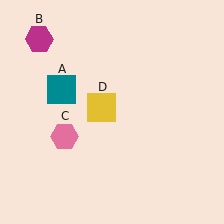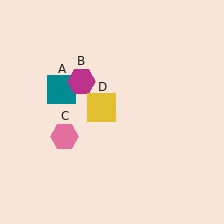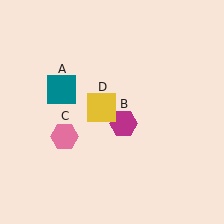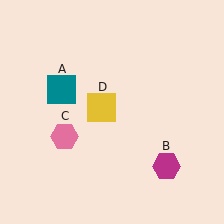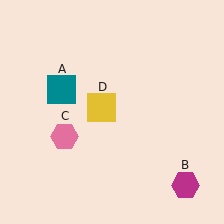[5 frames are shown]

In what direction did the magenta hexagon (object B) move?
The magenta hexagon (object B) moved down and to the right.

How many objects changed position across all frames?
1 object changed position: magenta hexagon (object B).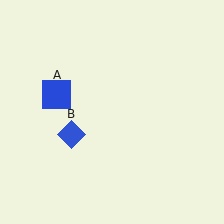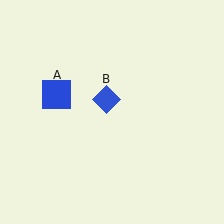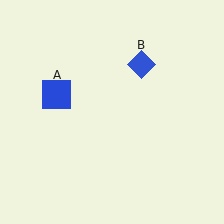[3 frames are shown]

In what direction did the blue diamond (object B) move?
The blue diamond (object B) moved up and to the right.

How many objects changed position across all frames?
1 object changed position: blue diamond (object B).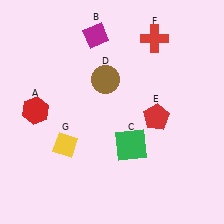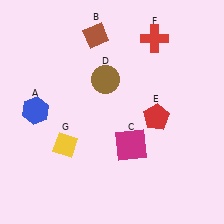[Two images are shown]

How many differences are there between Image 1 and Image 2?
There are 3 differences between the two images.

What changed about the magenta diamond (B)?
In Image 1, B is magenta. In Image 2, it changed to brown.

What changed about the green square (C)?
In Image 1, C is green. In Image 2, it changed to magenta.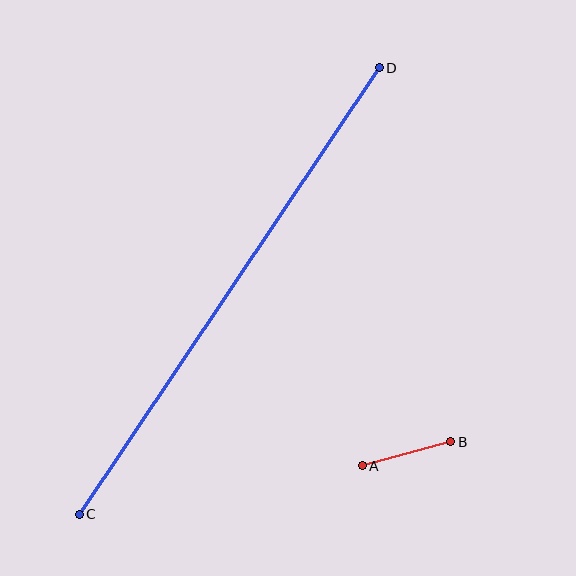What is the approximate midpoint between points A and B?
The midpoint is at approximately (407, 454) pixels.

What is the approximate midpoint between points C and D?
The midpoint is at approximately (229, 291) pixels.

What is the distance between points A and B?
The distance is approximately 92 pixels.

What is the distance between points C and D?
The distance is approximately 538 pixels.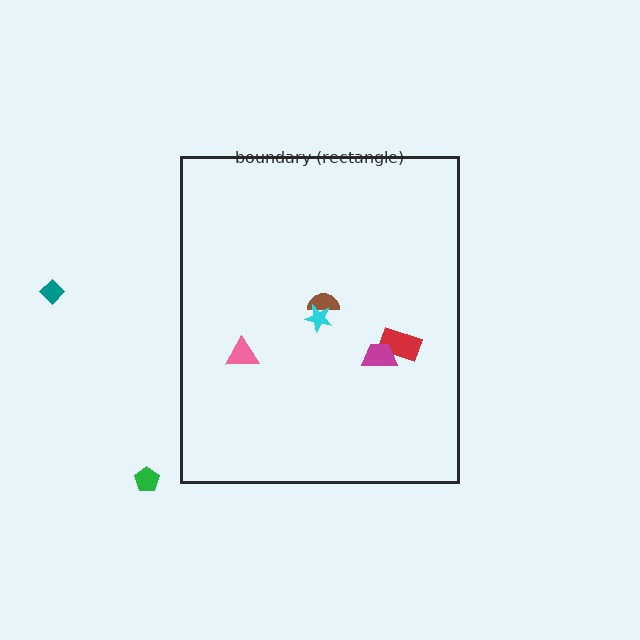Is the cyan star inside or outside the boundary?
Inside.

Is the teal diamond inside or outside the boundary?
Outside.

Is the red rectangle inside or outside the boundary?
Inside.